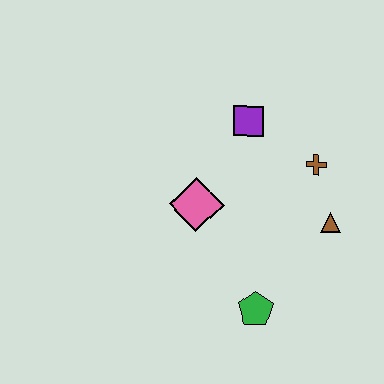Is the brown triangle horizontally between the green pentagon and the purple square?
No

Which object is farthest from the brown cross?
The green pentagon is farthest from the brown cross.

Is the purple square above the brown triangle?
Yes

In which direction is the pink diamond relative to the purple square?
The pink diamond is below the purple square.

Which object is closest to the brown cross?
The brown triangle is closest to the brown cross.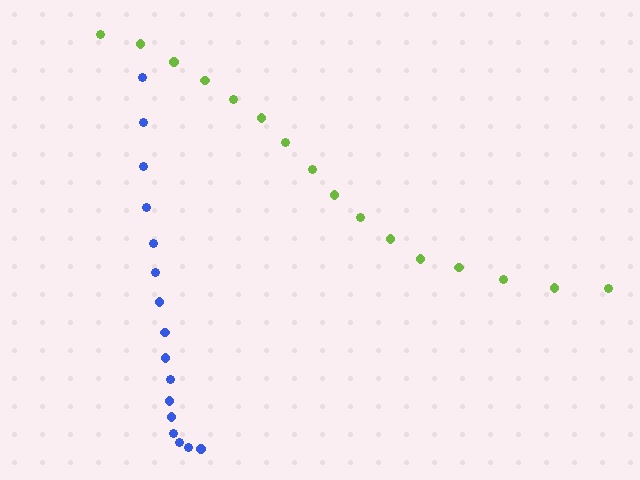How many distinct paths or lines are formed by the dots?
There are 2 distinct paths.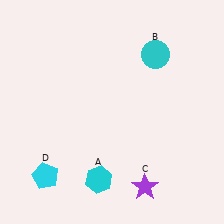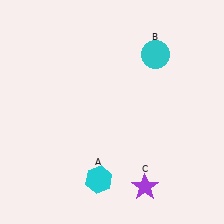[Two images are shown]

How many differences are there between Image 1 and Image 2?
There is 1 difference between the two images.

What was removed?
The cyan pentagon (D) was removed in Image 2.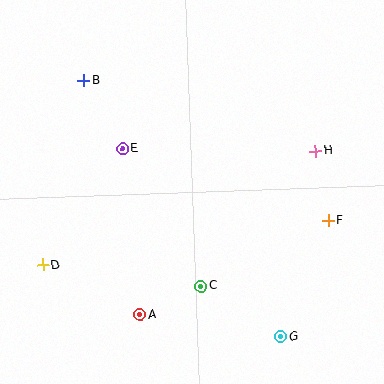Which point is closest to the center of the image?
Point E at (123, 149) is closest to the center.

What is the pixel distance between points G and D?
The distance between G and D is 249 pixels.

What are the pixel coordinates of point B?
Point B is at (84, 80).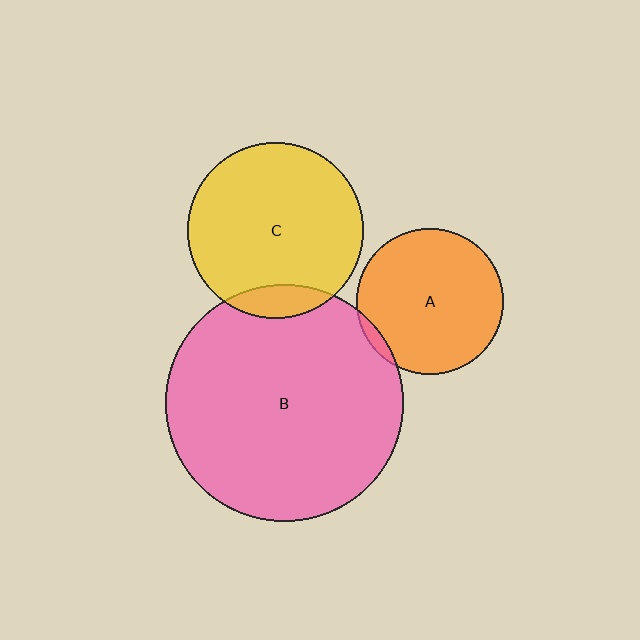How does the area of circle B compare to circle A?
Approximately 2.6 times.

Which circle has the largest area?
Circle B (pink).